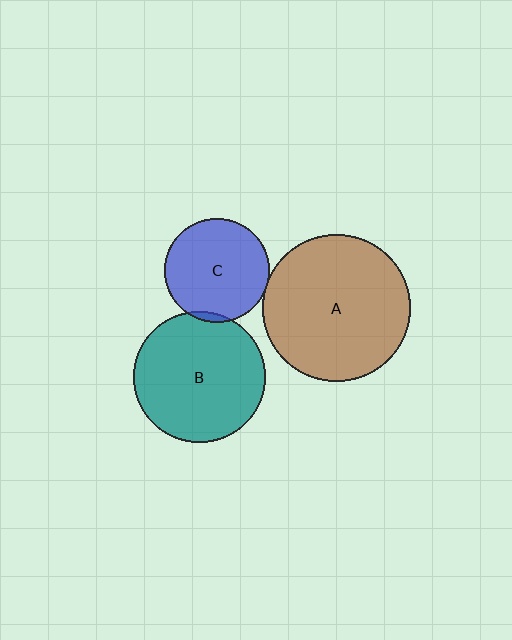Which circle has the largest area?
Circle A (brown).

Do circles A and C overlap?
Yes.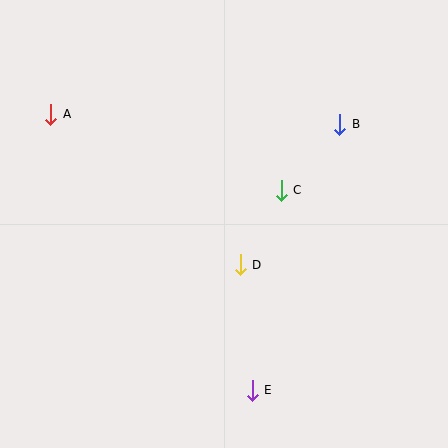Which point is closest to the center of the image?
Point D at (240, 265) is closest to the center.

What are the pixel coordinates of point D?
Point D is at (240, 265).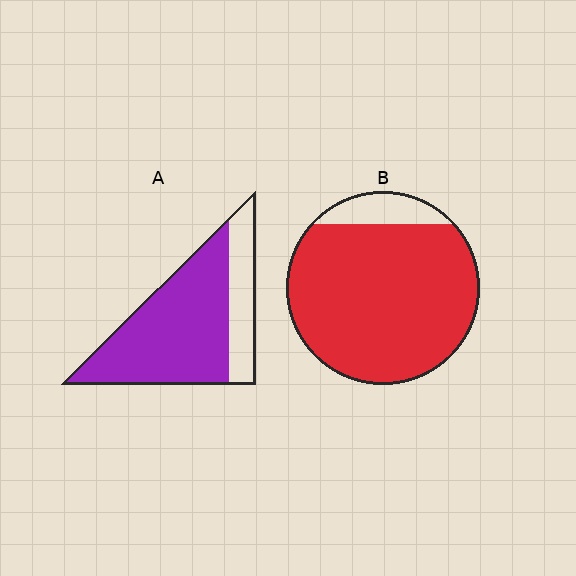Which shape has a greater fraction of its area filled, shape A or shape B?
Shape B.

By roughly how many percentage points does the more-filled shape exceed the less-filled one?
By roughly 15 percentage points (B over A).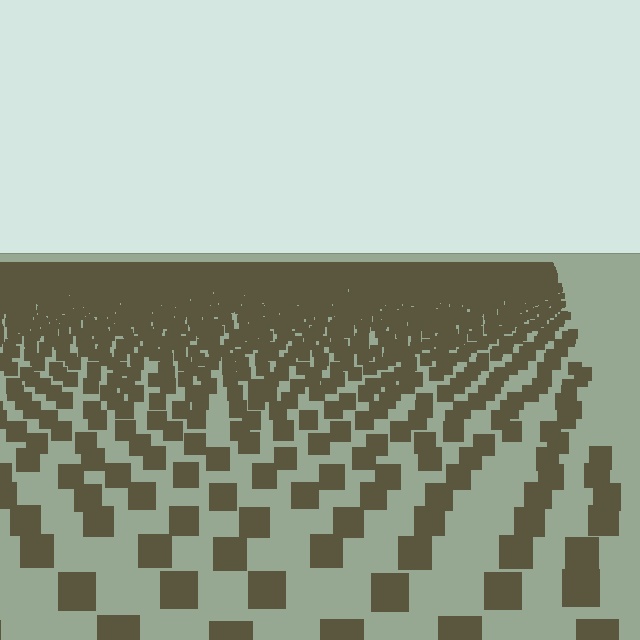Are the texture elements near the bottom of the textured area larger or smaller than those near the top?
Larger. Near the bottom, elements are closer to the viewer and appear at a bigger on-screen size.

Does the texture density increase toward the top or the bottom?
Density increases toward the top.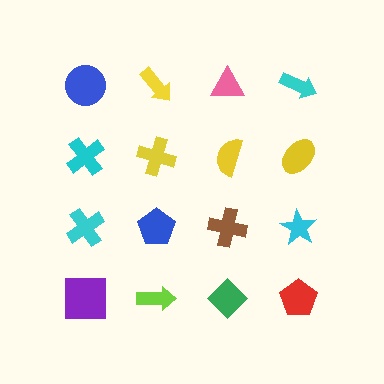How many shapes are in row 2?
4 shapes.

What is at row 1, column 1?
A blue circle.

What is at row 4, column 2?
A lime arrow.